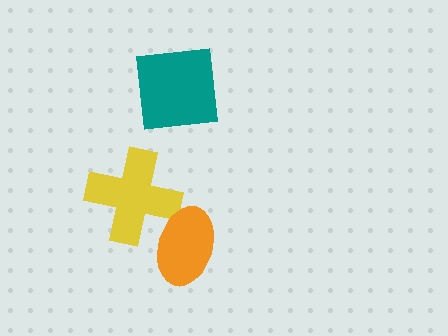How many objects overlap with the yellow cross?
1 object overlaps with the yellow cross.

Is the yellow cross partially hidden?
Yes, it is partially covered by another shape.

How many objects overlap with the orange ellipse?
1 object overlaps with the orange ellipse.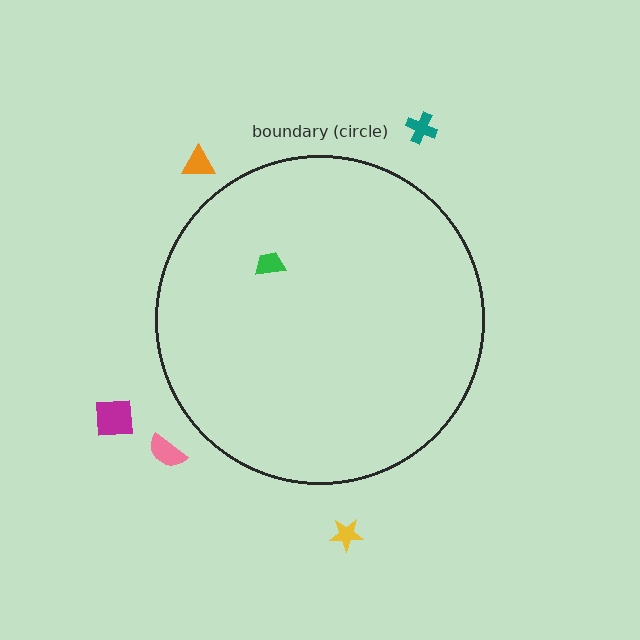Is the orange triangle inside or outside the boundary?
Outside.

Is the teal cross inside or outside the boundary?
Outside.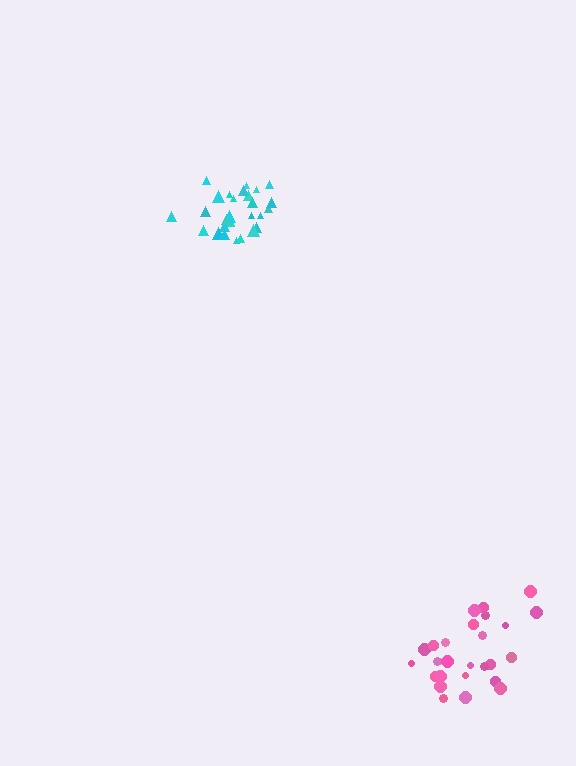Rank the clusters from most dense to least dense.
cyan, pink.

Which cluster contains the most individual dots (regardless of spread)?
Cyan (28).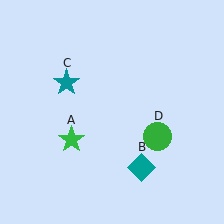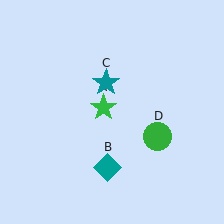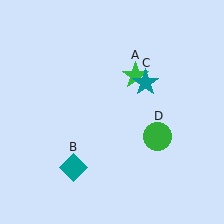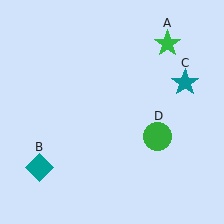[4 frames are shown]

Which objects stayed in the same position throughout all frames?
Green circle (object D) remained stationary.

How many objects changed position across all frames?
3 objects changed position: green star (object A), teal diamond (object B), teal star (object C).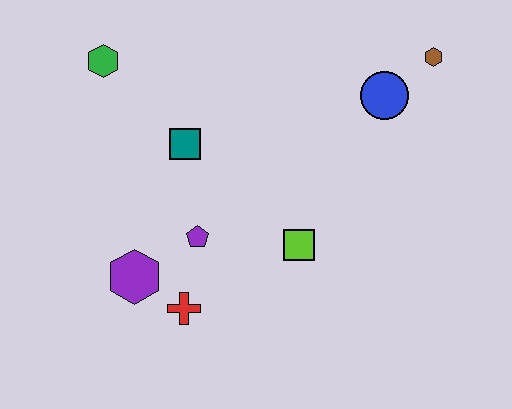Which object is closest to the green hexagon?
The teal square is closest to the green hexagon.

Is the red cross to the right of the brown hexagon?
No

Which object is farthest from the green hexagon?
The brown hexagon is farthest from the green hexagon.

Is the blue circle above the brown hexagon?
No